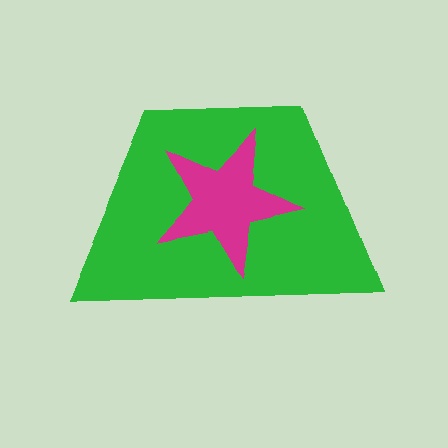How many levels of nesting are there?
2.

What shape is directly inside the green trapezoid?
The magenta star.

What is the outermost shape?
The green trapezoid.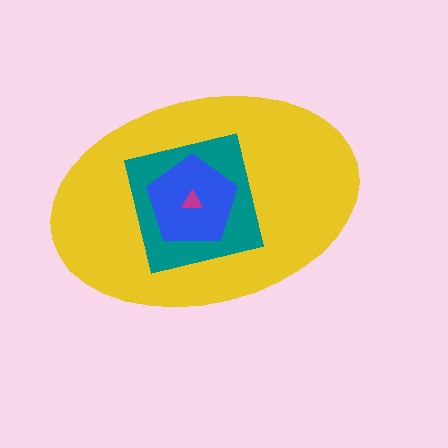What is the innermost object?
The magenta triangle.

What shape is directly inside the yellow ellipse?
The teal square.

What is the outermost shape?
The yellow ellipse.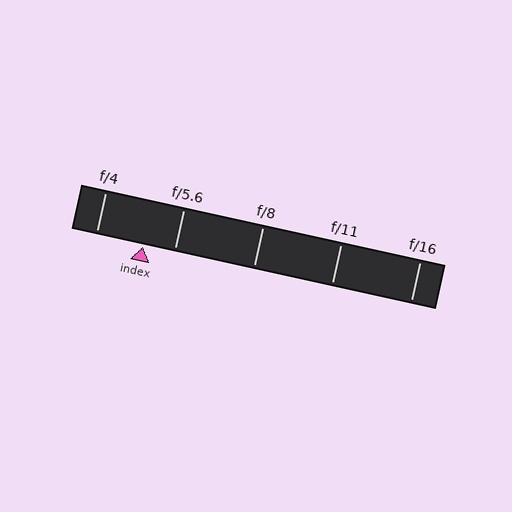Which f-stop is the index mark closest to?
The index mark is closest to f/5.6.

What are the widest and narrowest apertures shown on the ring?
The widest aperture shown is f/4 and the narrowest is f/16.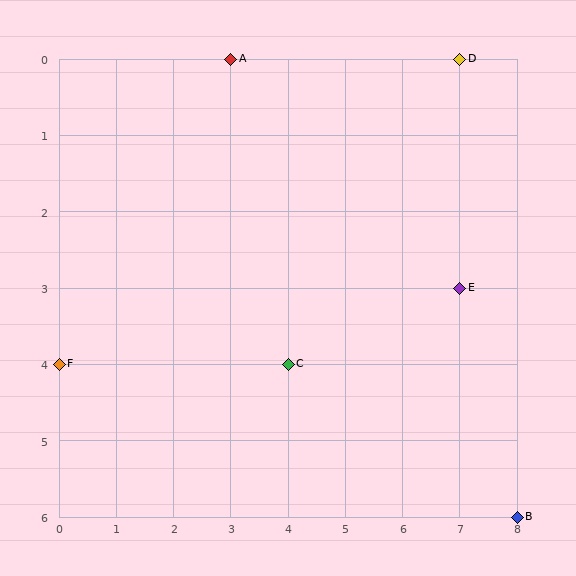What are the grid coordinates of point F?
Point F is at grid coordinates (0, 4).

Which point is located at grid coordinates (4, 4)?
Point C is at (4, 4).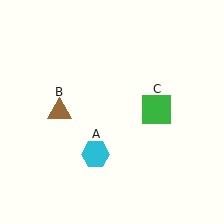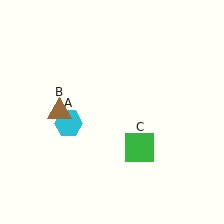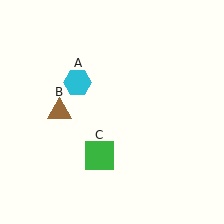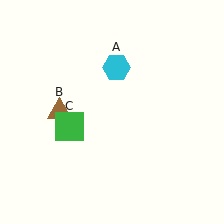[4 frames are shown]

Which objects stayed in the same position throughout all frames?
Brown triangle (object B) remained stationary.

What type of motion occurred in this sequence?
The cyan hexagon (object A), green square (object C) rotated clockwise around the center of the scene.